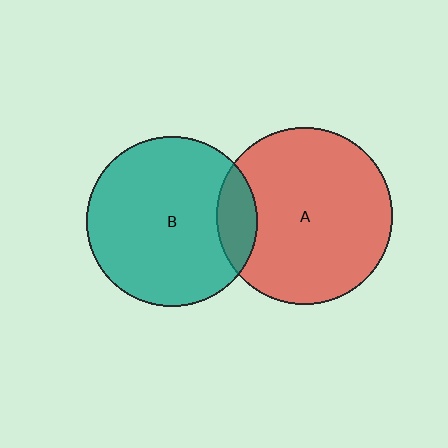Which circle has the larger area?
Circle A (red).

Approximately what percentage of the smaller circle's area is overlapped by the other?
Approximately 15%.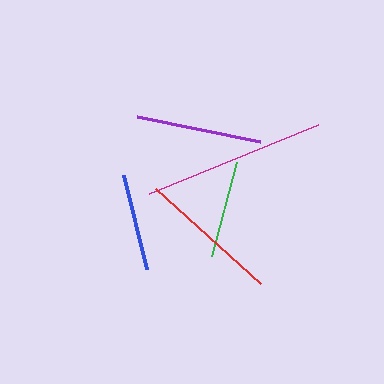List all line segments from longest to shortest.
From longest to shortest: magenta, red, purple, blue, green.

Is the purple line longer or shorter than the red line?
The red line is longer than the purple line.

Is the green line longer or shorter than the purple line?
The purple line is longer than the green line.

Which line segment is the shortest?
The green line is the shortest at approximately 97 pixels.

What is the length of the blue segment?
The blue segment is approximately 97 pixels long.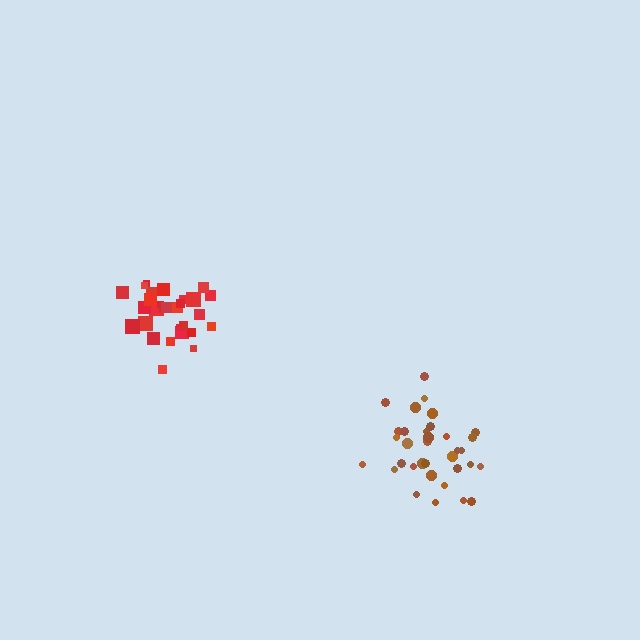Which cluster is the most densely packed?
Red.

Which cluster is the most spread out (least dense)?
Brown.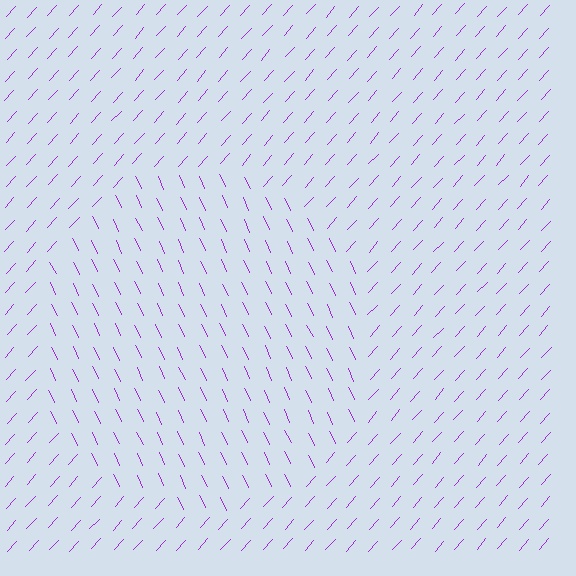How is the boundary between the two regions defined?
The boundary is defined purely by a change in line orientation (approximately 67 degrees difference). All lines are the same color and thickness.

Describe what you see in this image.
The image is filled with small purple line segments. A circle region in the image has lines oriented differently from the surrounding lines, creating a visible texture boundary.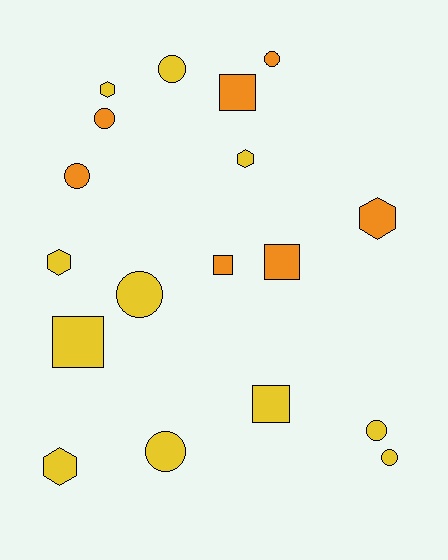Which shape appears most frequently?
Circle, with 8 objects.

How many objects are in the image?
There are 18 objects.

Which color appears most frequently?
Yellow, with 11 objects.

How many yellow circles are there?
There are 5 yellow circles.